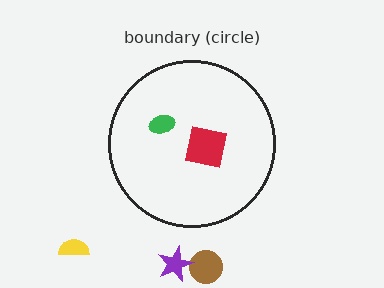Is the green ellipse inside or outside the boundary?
Inside.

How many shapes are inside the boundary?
2 inside, 3 outside.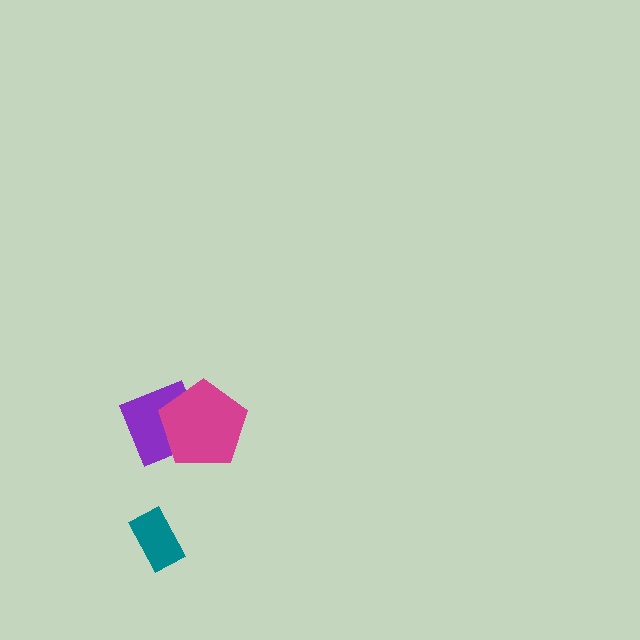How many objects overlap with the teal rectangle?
0 objects overlap with the teal rectangle.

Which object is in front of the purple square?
The magenta pentagon is in front of the purple square.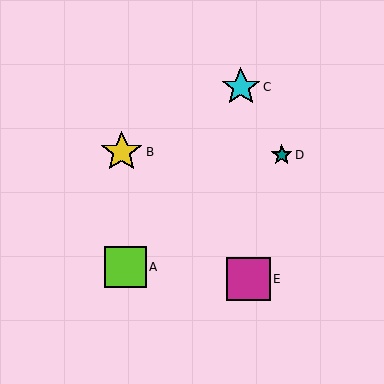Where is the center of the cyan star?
The center of the cyan star is at (241, 87).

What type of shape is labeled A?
Shape A is a lime square.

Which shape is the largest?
The magenta square (labeled E) is the largest.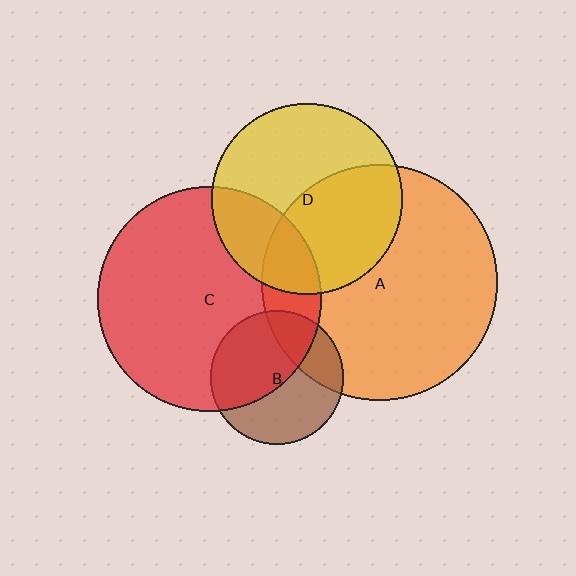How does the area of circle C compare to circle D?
Approximately 1.4 times.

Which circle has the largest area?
Circle A (orange).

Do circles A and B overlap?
Yes.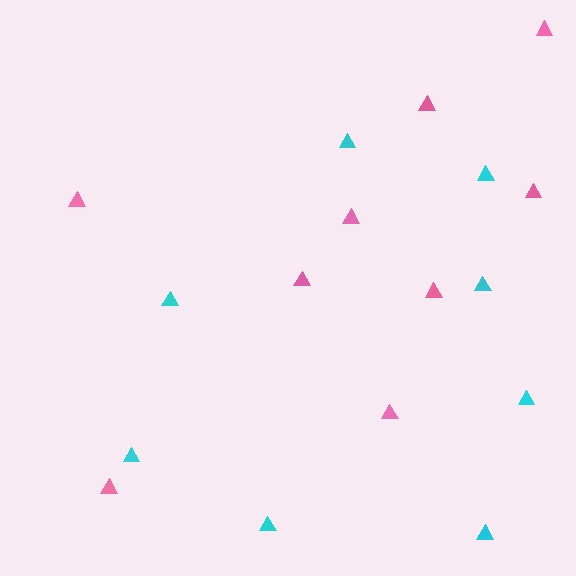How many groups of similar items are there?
There are 2 groups: one group of pink triangles (9) and one group of cyan triangles (8).